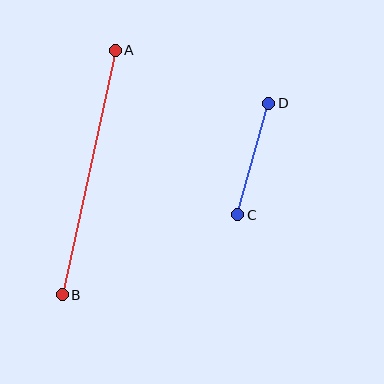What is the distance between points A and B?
The distance is approximately 251 pixels.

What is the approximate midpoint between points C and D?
The midpoint is at approximately (253, 159) pixels.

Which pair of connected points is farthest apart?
Points A and B are farthest apart.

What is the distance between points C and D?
The distance is approximately 116 pixels.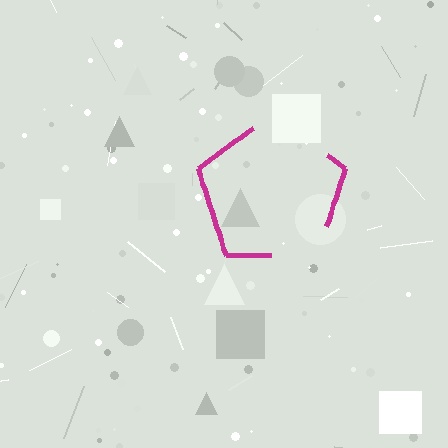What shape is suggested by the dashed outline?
The dashed outline suggests a pentagon.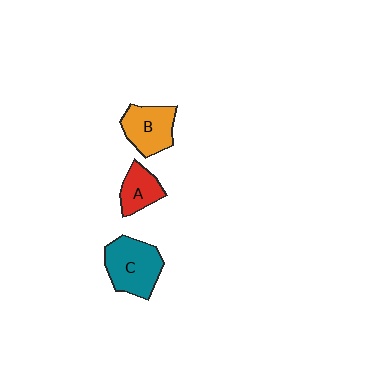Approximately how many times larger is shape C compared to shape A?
Approximately 1.7 times.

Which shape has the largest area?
Shape C (teal).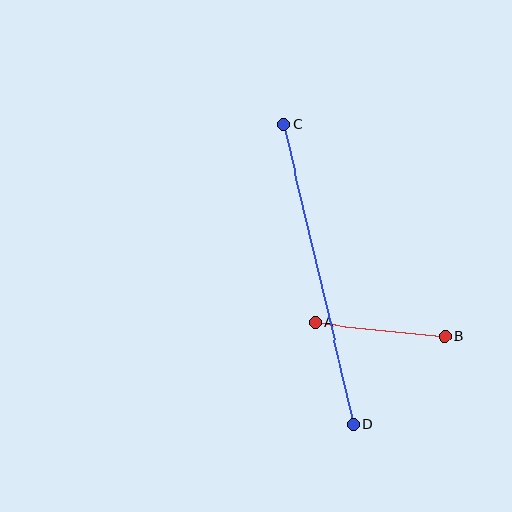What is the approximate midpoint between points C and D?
The midpoint is at approximately (319, 274) pixels.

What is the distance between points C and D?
The distance is approximately 308 pixels.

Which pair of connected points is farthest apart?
Points C and D are farthest apart.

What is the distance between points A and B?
The distance is approximately 131 pixels.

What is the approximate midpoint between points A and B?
The midpoint is at approximately (380, 330) pixels.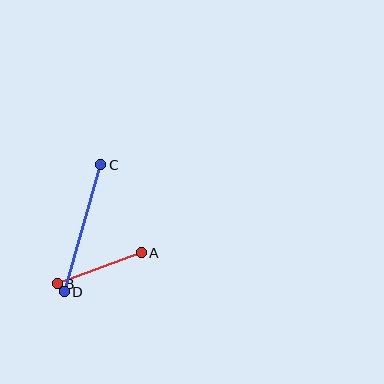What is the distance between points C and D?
The distance is approximately 132 pixels.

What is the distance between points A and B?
The distance is approximately 90 pixels.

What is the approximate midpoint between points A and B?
The midpoint is at approximately (99, 268) pixels.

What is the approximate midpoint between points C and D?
The midpoint is at approximately (82, 228) pixels.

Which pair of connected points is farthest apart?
Points C and D are farthest apart.